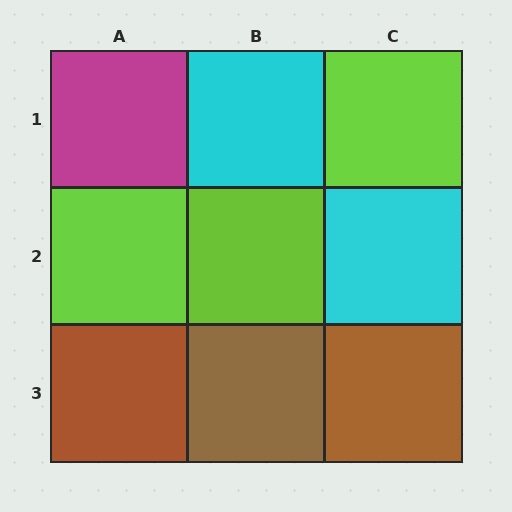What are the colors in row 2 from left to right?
Lime, lime, cyan.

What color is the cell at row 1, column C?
Lime.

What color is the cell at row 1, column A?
Magenta.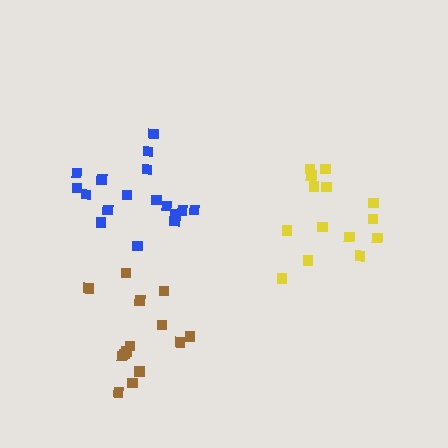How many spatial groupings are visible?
There are 3 spatial groupings.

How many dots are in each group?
Group 1: 14 dots, Group 2: 17 dots, Group 3: 14 dots (45 total).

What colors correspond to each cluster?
The clusters are colored: yellow, blue, brown.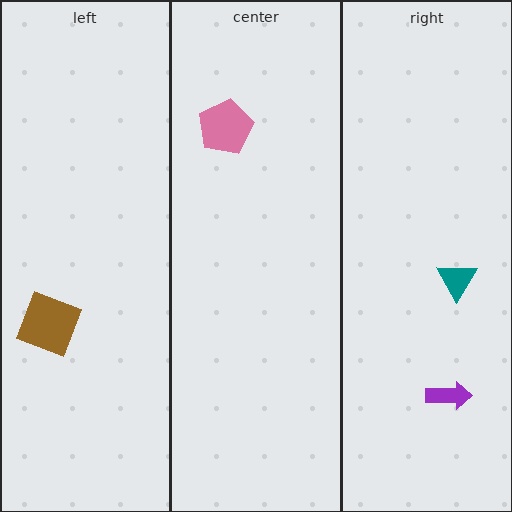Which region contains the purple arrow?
The right region.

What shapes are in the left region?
The brown square.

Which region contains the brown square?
The left region.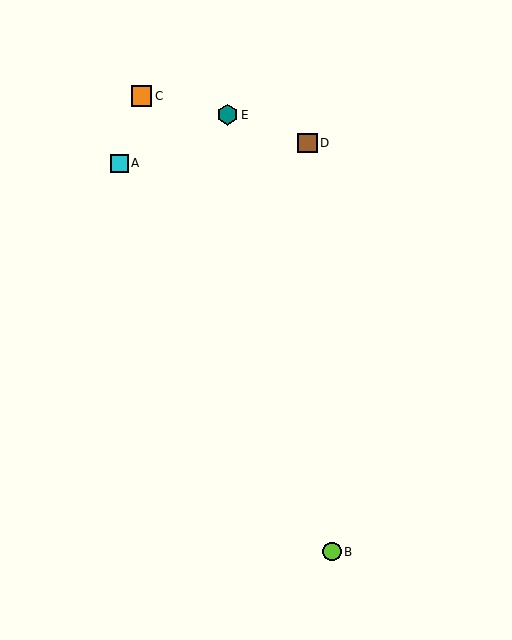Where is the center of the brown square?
The center of the brown square is at (307, 143).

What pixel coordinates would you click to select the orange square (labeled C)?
Click at (142, 96) to select the orange square C.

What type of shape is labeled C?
Shape C is an orange square.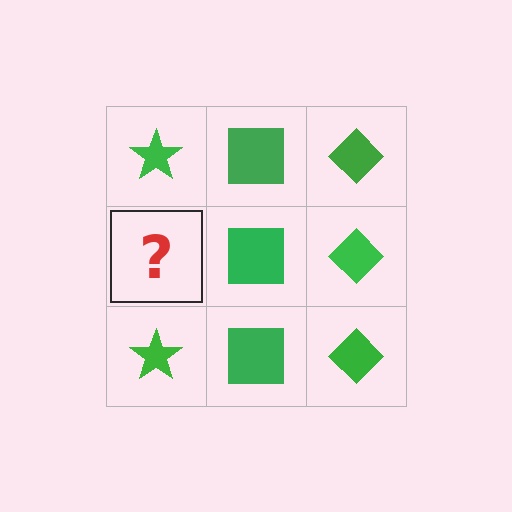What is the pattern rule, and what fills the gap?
The rule is that each column has a consistent shape. The gap should be filled with a green star.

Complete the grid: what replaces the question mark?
The question mark should be replaced with a green star.